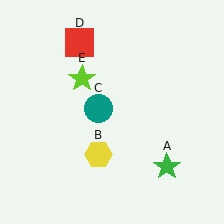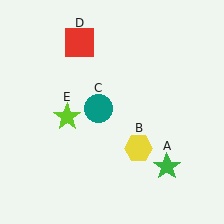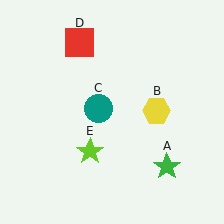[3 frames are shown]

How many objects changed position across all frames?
2 objects changed position: yellow hexagon (object B), lime star (object E).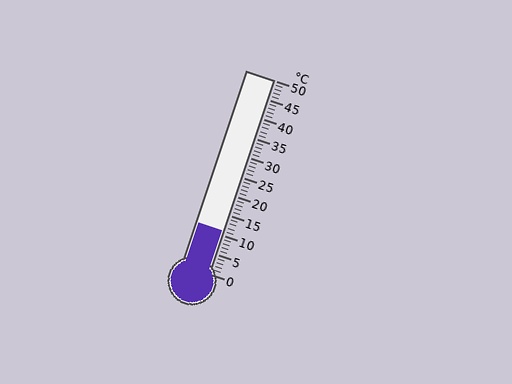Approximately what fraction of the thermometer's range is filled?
The thermometer is filled to approximately 20% of its range.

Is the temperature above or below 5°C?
The temperature is above 5°C.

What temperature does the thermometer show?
The thermometer shows approximately 11°C.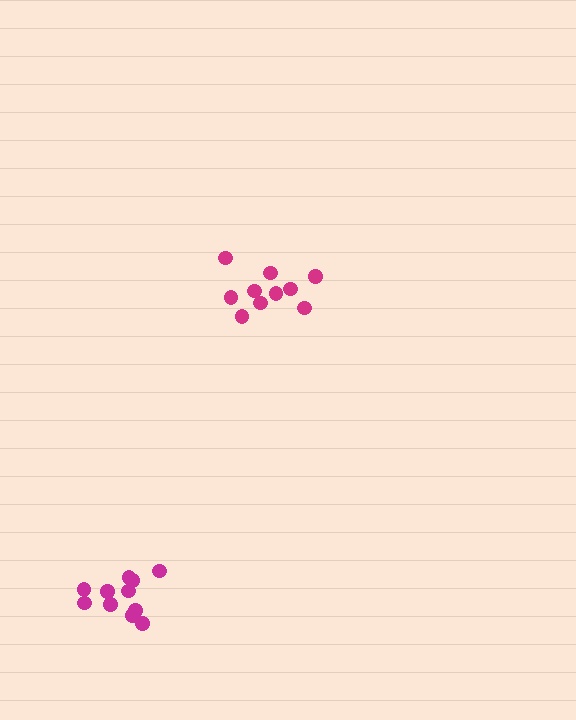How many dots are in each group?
Group 1: 11 dots, Group 2: 10 dots (21 total).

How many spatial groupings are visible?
There are 2 spatial groupings.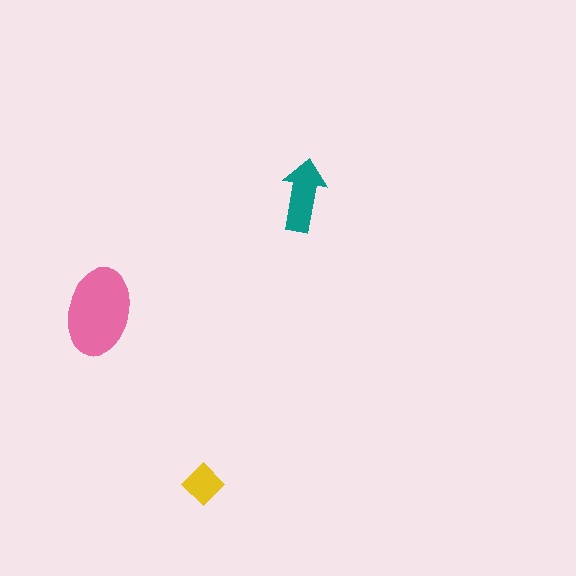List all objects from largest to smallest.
The pink ellipse, the teal arrow, the yellow diamond.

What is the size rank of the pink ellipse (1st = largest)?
1st.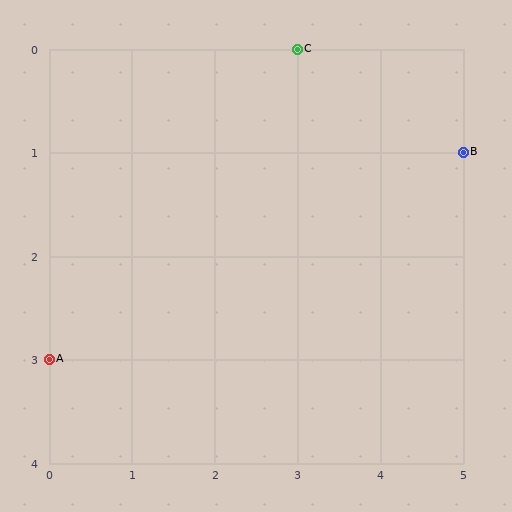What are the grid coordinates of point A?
Point A is at grid coordinates (0, 3).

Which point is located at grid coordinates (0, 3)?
Point A is at (0, 3).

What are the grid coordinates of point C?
Point C is at grid coordinates (3, 0).